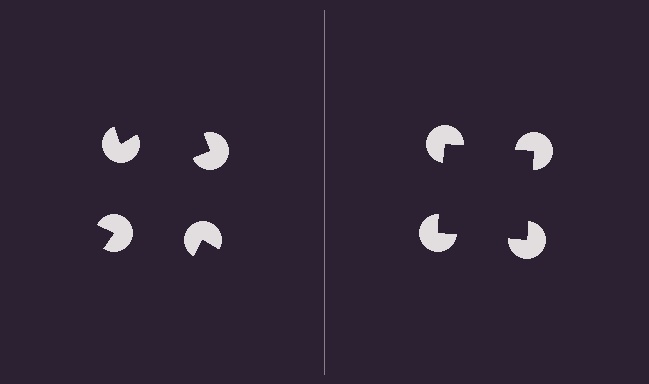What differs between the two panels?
The pac-man discs are positioned identically on both sides; only the wedge orientations differ. On the right they align to a square; on the left they are misaligned.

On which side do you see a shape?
An illusory square appears on the right side. On the left side the wedge cuts are rotated, so no coherent shape forms.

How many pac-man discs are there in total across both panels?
8 — 4 on each side.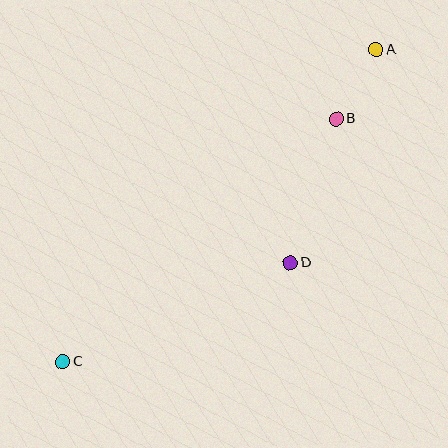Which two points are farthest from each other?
Points A and C are farthest from each other.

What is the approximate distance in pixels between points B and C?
The distance between B and C is approximately 365 pixels.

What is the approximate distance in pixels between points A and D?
The distance between A and D is approximately 229 pixels.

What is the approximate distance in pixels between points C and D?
The distance between C and D is approximately 248 pixels.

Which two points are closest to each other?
Points A and B are closest to each other.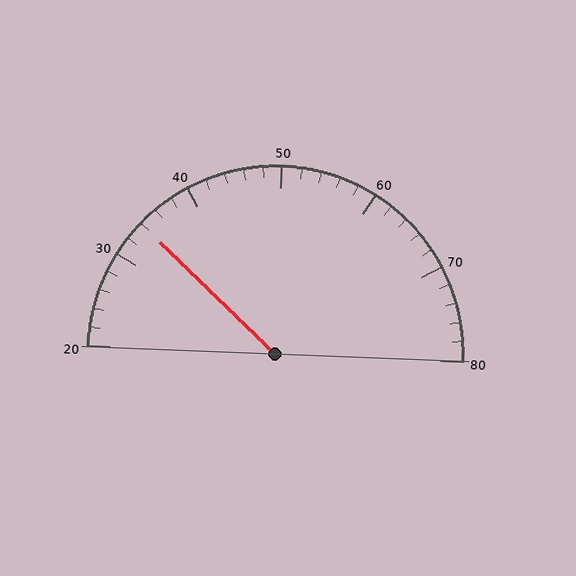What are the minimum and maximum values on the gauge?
The gauge ranges from 20 to 80.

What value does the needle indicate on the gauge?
The needle indicates approximately 34.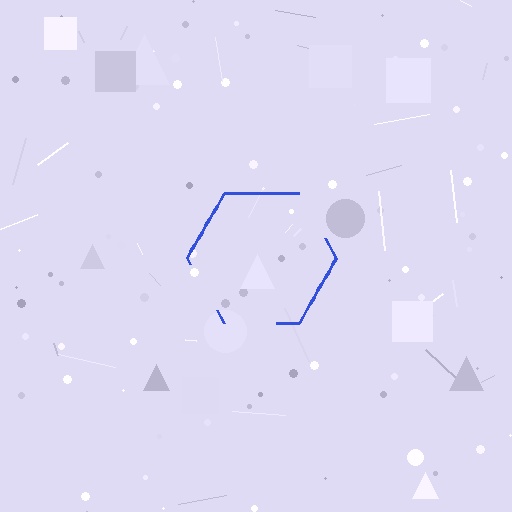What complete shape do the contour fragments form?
The contour fragments form a hexagon.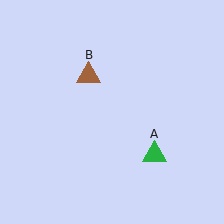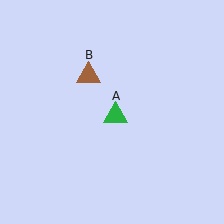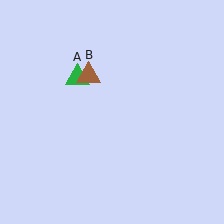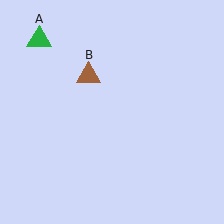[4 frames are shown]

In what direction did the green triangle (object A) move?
The green triangle (object A) moved up and to the left.